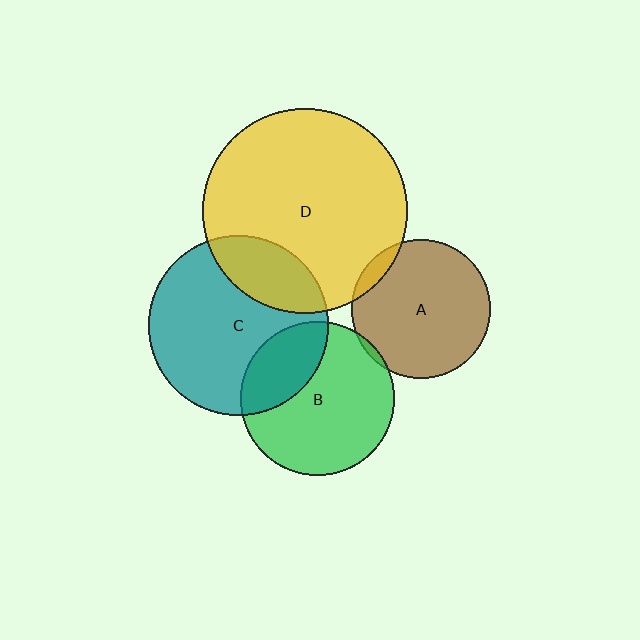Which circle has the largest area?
Circle D (yellow).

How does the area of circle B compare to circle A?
Approximately 1.2 times.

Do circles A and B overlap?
Yes.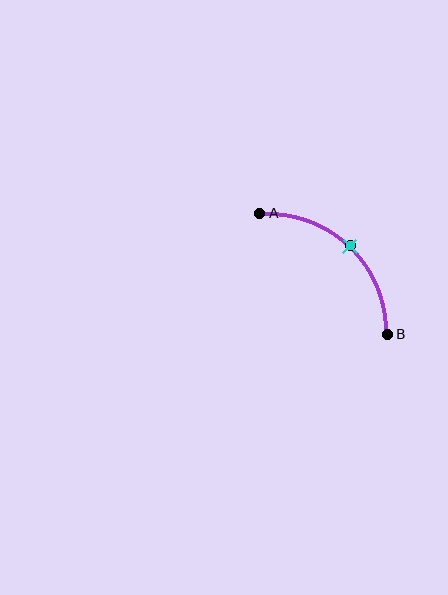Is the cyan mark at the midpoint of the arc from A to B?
Yes. The cyan mark lies on the arc at equal arc-length from both A and B — it is the arc midpoint.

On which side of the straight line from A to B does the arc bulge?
The arc bulges above and to the right of the straight line connecting A and B.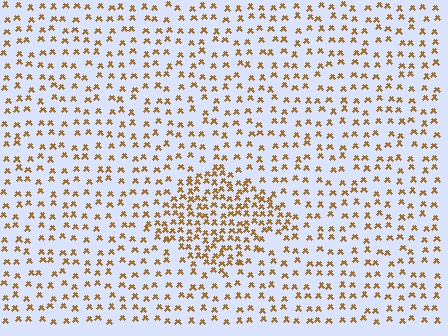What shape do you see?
I see a diamond.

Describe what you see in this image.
The image contains small brown elements arranged at two different densities. A diamond-shaped region is visible where the elements are more densely packed than the surrounding area.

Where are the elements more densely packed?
The elements are more densely packed inside the diamond boundary.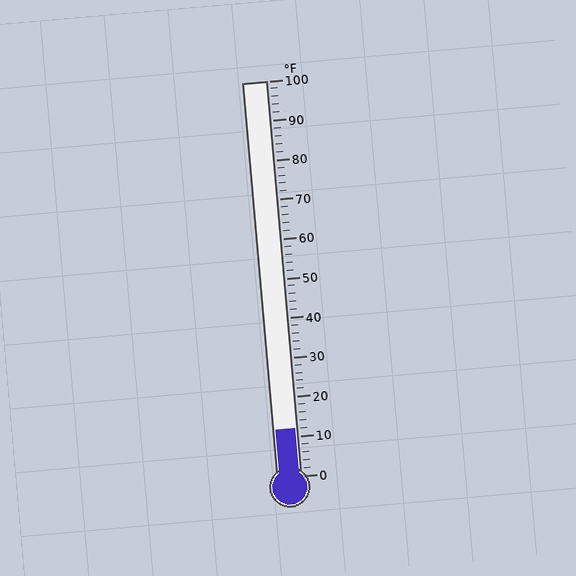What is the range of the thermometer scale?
The thermometer scale ranges from 0°F to 100°F.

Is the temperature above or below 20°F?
The temperature is below 20°F.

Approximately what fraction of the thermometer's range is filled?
The thermometer is filled to approximately 10% of its range.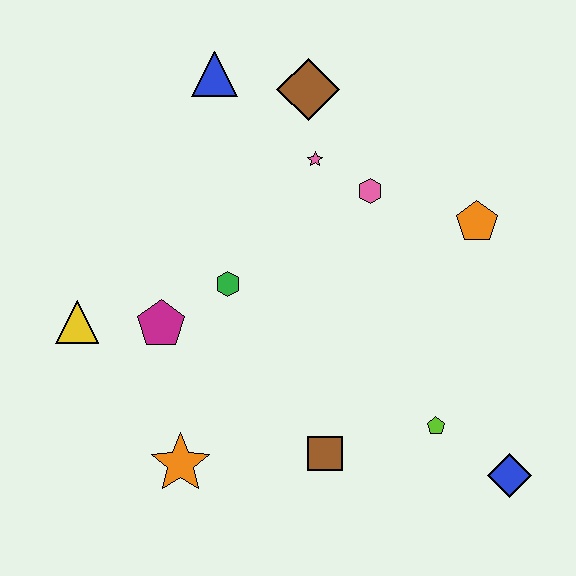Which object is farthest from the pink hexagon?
The orange star is farthest from the pink hexagon.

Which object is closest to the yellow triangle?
The magenta pentagon is closest to the yellow triangle.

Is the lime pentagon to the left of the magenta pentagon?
No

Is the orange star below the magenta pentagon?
Yes